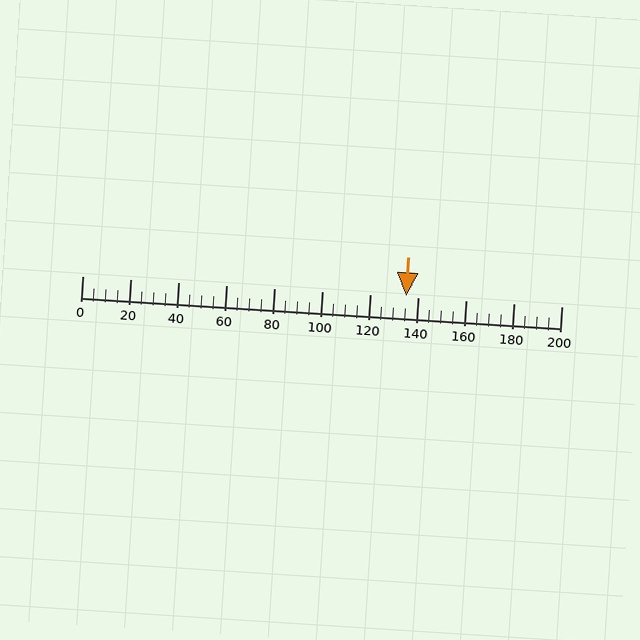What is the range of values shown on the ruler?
The ruler shows values from 0 to 200.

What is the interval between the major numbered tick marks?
The major tick marks are spaced 20 units apart.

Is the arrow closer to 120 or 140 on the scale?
The arrow is closer to 140.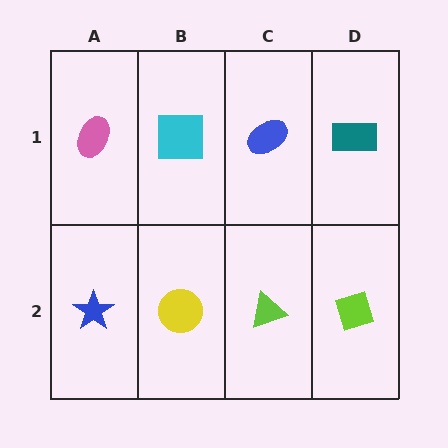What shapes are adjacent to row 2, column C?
A blue ellipse (row 1, column C), a yellow circle (row 2, column B), a lime diamond (row 2, column D).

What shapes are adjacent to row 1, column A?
A blue star (row 2, column A), a cyan square (row 1, column B).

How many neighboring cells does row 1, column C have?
3.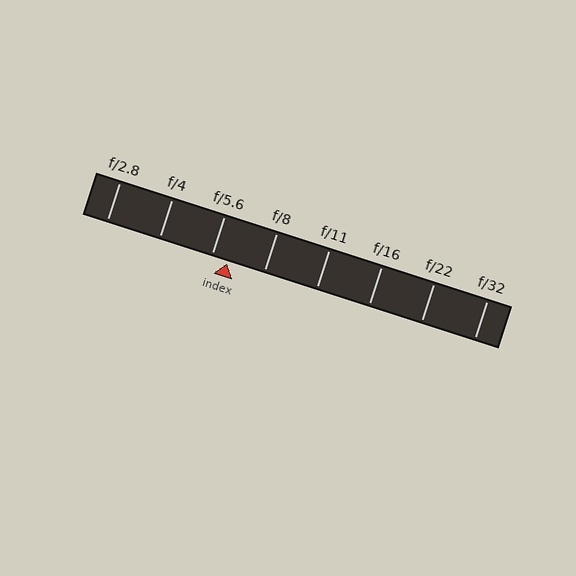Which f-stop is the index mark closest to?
The index mark is closest to f/5.6.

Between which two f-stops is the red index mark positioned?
The index mark is between f/5.6 and f/8.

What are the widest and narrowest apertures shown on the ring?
The widest aperture shown is f/2.8 and the narrowest is f/32.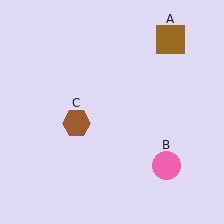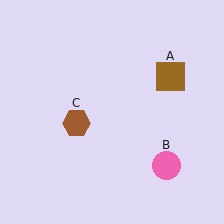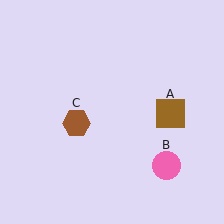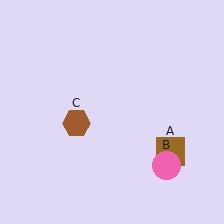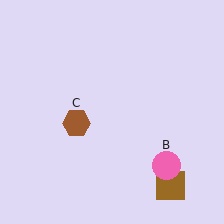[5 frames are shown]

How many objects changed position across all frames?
1 object changed position: brown square (object A).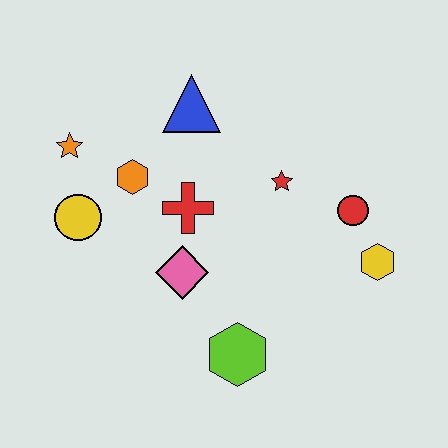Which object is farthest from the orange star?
The yellow hexagon is farthest from the orange star.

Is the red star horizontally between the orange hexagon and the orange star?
No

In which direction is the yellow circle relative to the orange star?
The yellow circle is below the orange star.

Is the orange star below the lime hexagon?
No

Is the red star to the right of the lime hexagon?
Yes